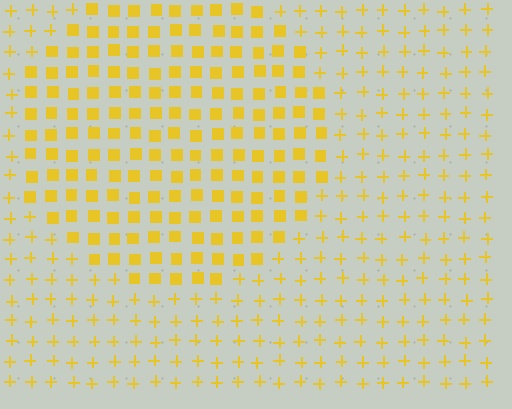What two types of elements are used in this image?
The image uses squares inside the circle region and plus signs outside it.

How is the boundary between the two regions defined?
The boundary is defined by a change in element shape: squares inside vs. plus signs outside. All elements share the same color and spacing.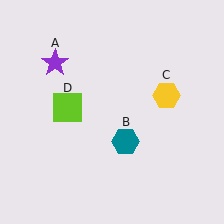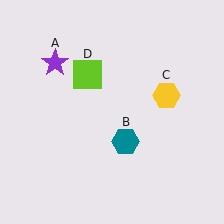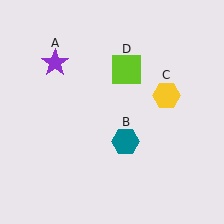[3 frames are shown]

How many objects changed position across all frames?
1 object changed position: lime square (object D).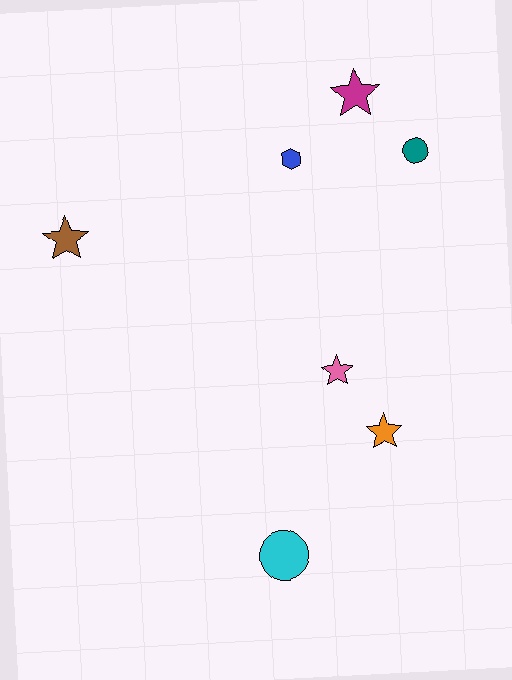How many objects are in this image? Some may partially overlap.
There are 7 objects.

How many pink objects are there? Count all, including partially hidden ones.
There is 1 pink object.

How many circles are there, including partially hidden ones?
There are 2 circles.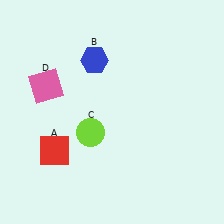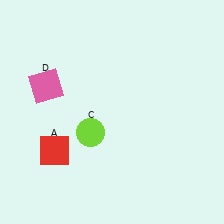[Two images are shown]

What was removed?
The blue hexagon (B) was removed in Image 2.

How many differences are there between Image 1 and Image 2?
There is 1 difference between the two images.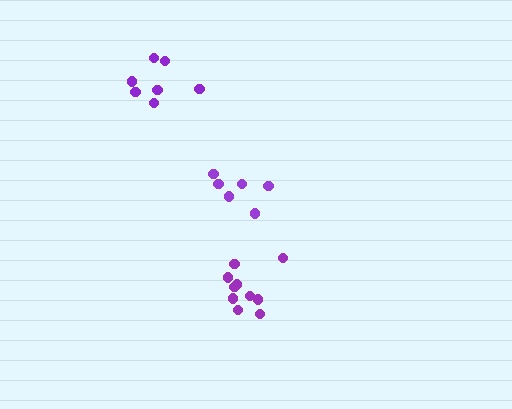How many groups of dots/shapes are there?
There are 3 groups.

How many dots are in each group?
Group 1: 7 dots, Group 2: 10 dots, Group 3: 6 dots (23 total).